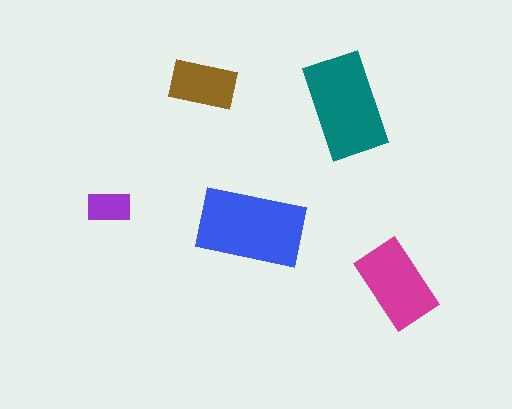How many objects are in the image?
There are 5 objects in the image.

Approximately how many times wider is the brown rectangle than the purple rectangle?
About 1.5 times wider.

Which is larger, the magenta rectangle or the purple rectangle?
The magenta one.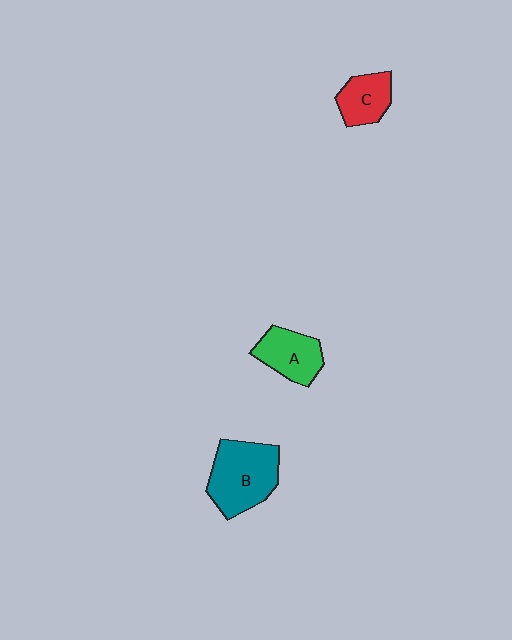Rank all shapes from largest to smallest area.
From largest to smallest: B (teal), A (green), C (red).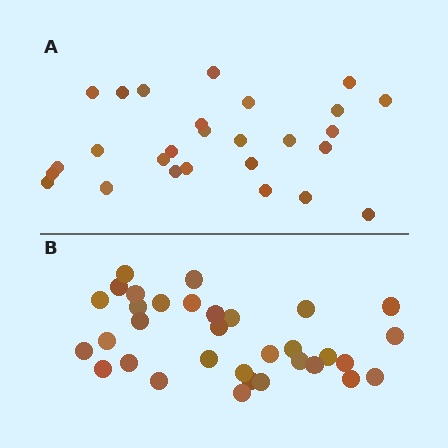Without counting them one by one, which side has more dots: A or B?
Region B (the bottom region) has more dots.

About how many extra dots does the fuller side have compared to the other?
Region B has about 6 more dots than region A.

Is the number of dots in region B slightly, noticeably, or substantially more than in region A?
Region B has only slightly more — the two regions are fairly close. The ratio is roughly 1.2 to 1.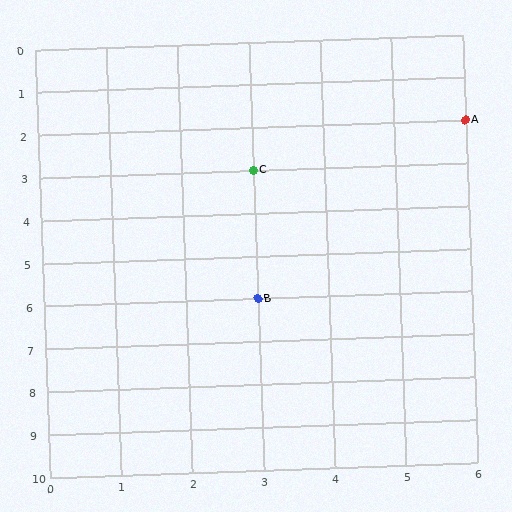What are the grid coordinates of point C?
Point C is at grid coordinates (3, 3).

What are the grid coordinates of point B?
Point B is at grid coordinates (3, 6).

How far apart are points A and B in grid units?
Points A and B are 3 columns and 4 rows apart (about 5.0 grid units diagonally).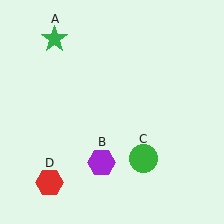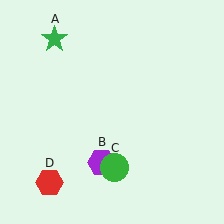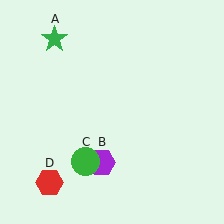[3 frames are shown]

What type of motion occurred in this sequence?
The green circle (object C) rotated clockwise around the center of the scene.